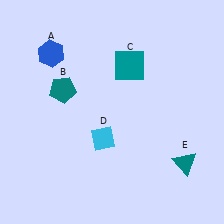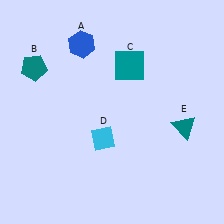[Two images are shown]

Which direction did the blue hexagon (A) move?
The blue hexagon (A) moved right.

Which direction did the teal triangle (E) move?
The teal triangle (E) moved up.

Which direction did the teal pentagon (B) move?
The teal pentagon (B) moved left.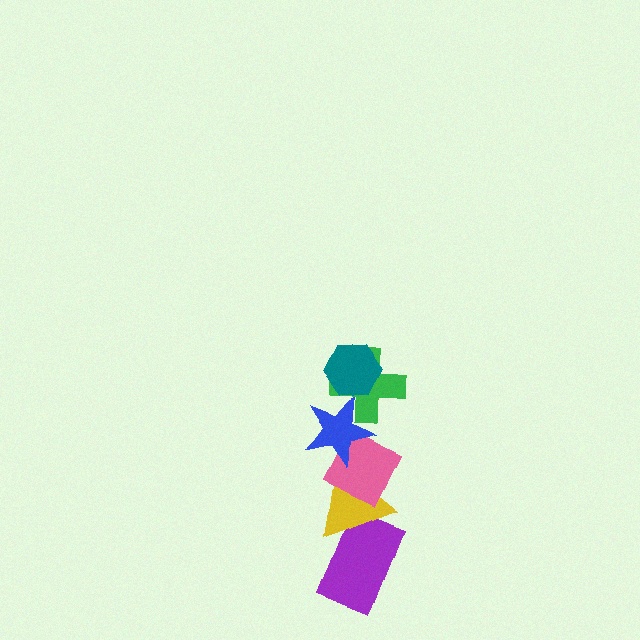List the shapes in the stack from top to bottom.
From top to bottom: the teal hexagon, the green cross, the blue star, the pink diamond, the yellow triangle, the purple rectangle.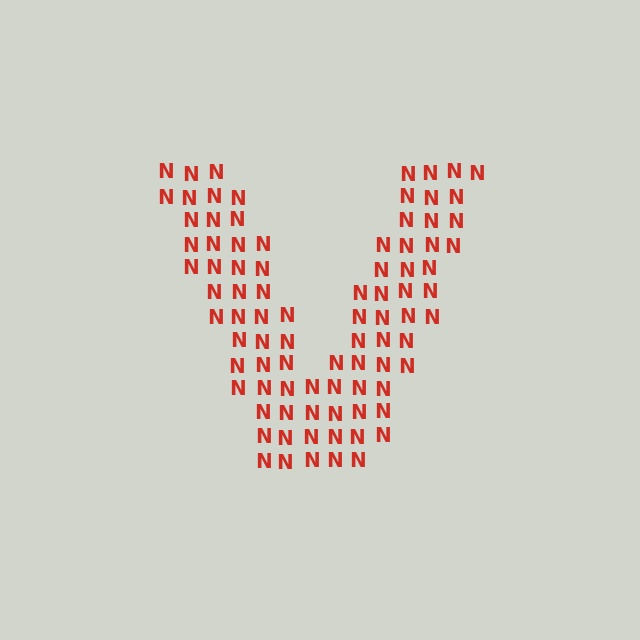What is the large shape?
The large shape is the letter V.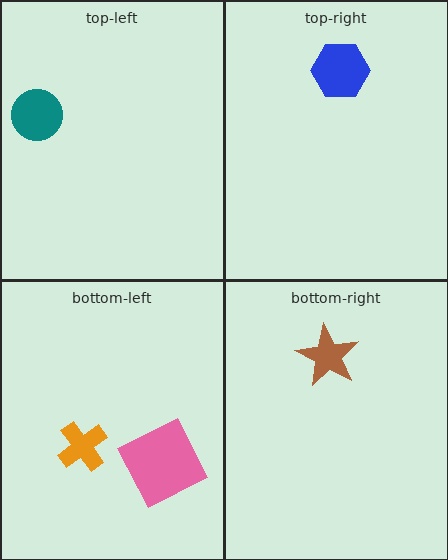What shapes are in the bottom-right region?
The brown star.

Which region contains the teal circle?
The top-left region.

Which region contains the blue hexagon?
The top-right region.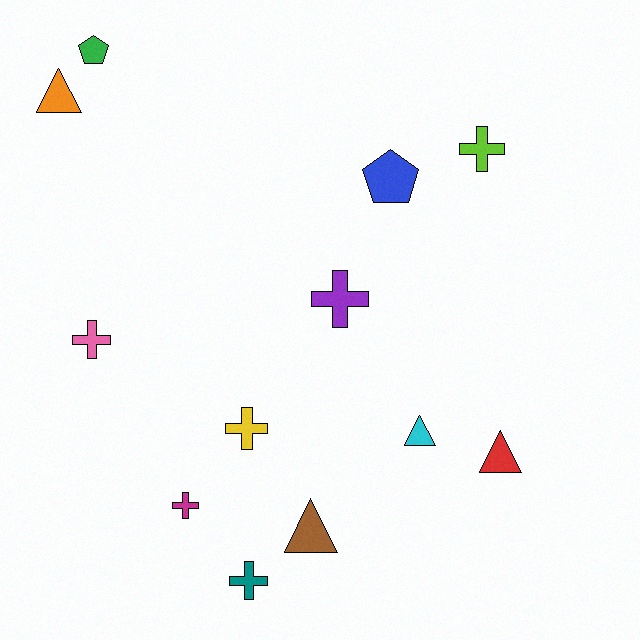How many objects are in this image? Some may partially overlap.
There are 12 objects.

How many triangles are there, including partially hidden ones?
There are 4 triangles.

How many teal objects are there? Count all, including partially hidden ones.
There is 1 teal object.